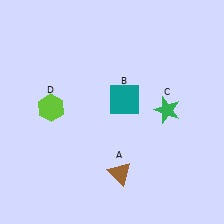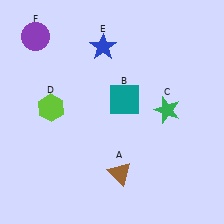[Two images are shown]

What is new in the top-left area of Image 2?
A purple circle (F) was added in the top-left area of Image 2.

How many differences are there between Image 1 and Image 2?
There are 2 differences between the two images.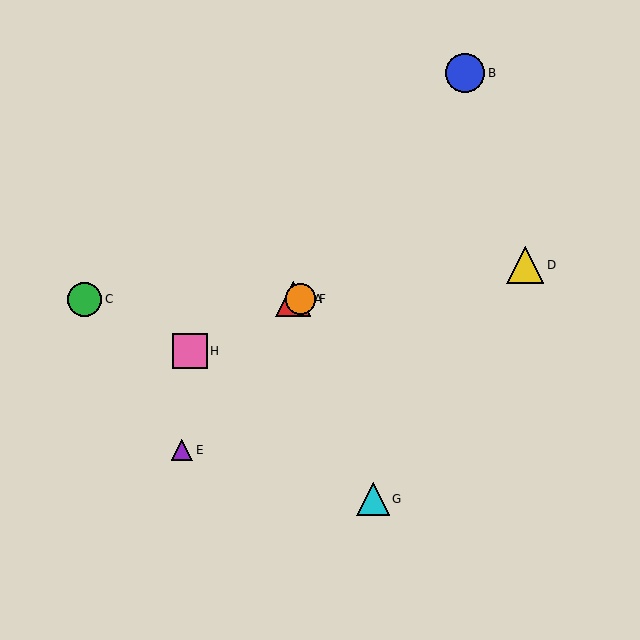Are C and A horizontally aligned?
Yes, both are at y≈299.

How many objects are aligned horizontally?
3 objects (A, C, F) are aligned horizontally.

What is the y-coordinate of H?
Object H is at y≈351.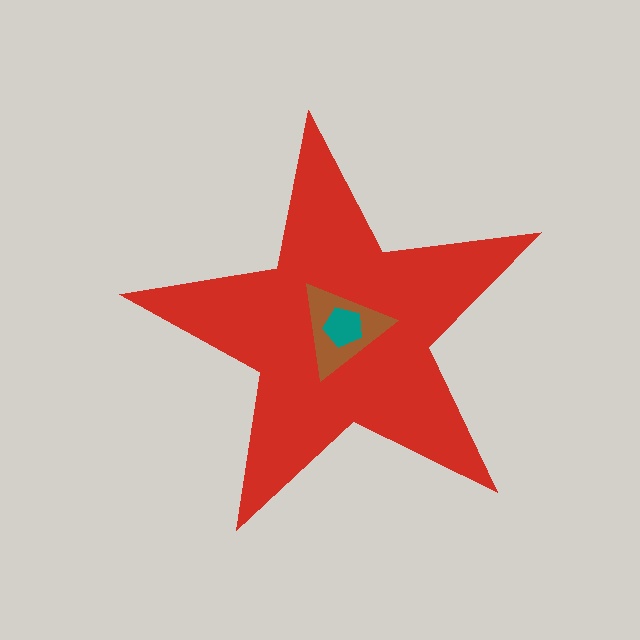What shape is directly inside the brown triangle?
The teal pentagon.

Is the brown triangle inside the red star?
Yes.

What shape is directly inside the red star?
The brown triangle.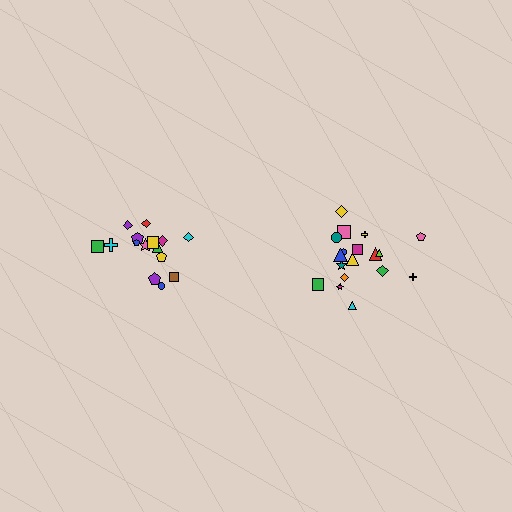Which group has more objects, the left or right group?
The right group.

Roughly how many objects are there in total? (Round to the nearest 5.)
Roughly 35 objects in total.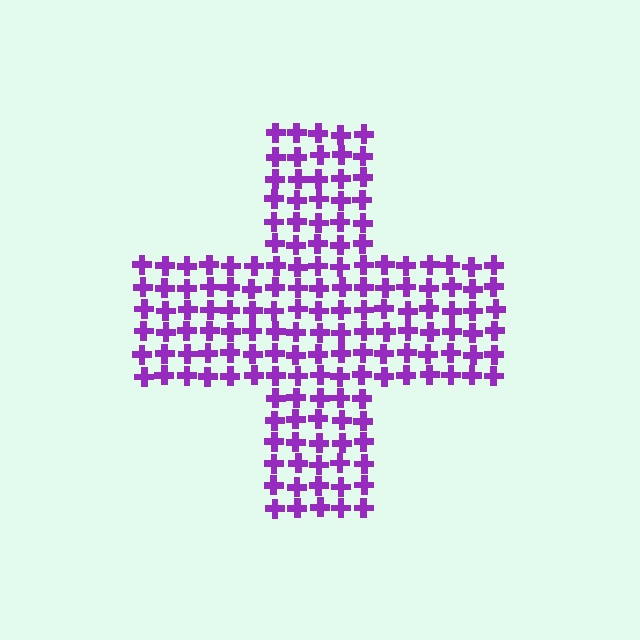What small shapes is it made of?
It is made of small crosses.